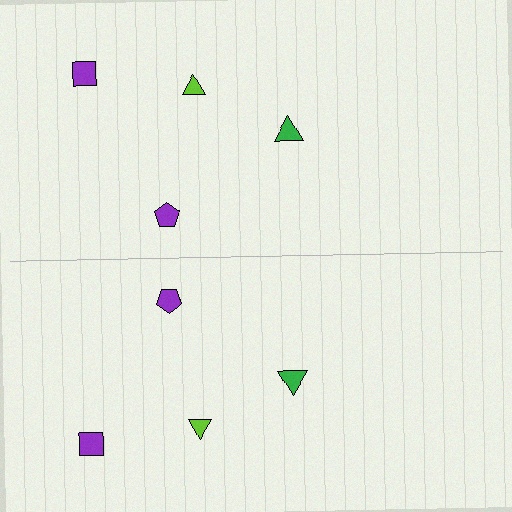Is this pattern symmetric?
Yes, this pattern has bilateral (reflection) symmetry.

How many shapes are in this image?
There are 8 shapes in this image.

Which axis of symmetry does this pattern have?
The pattern has a horizontal axis of symmetry running through the center of the image.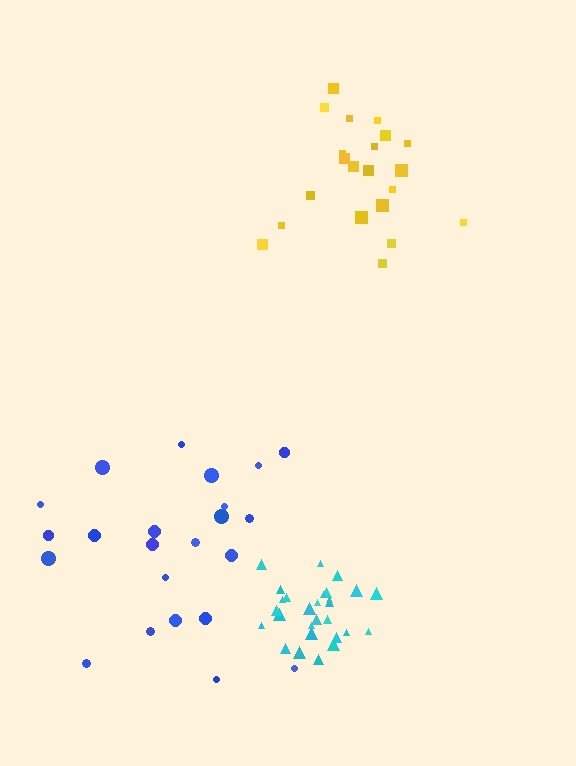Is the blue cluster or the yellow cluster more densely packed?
Yellow.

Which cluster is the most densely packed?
Cyan.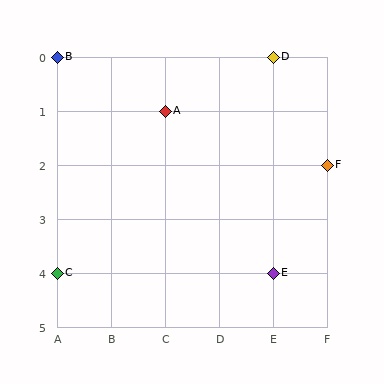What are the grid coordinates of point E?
Point E is at grid coordinates (E, 4).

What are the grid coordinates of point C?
Point C is at grid coordinates (A, 4).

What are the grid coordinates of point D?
Point D is at grid coordinates (E, 0).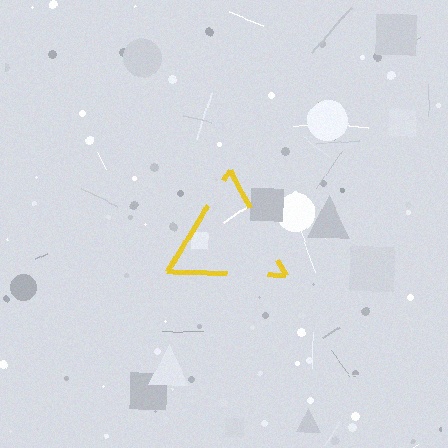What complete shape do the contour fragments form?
The contour fragments form a triangle.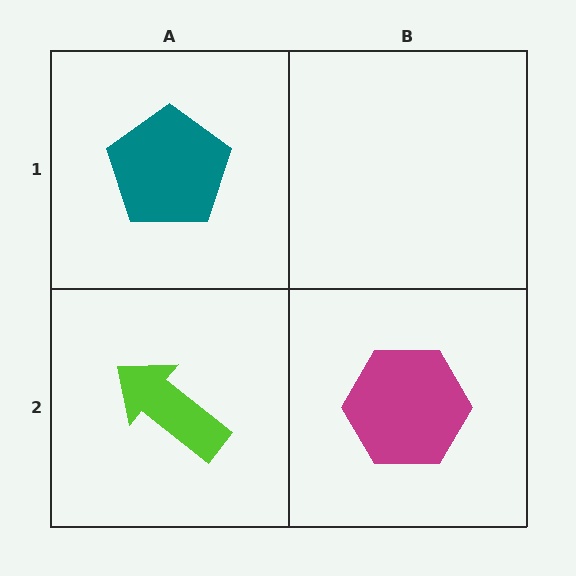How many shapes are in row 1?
1 shape.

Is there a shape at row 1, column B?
No, that cell is empty.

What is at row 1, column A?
A teal pentagon.